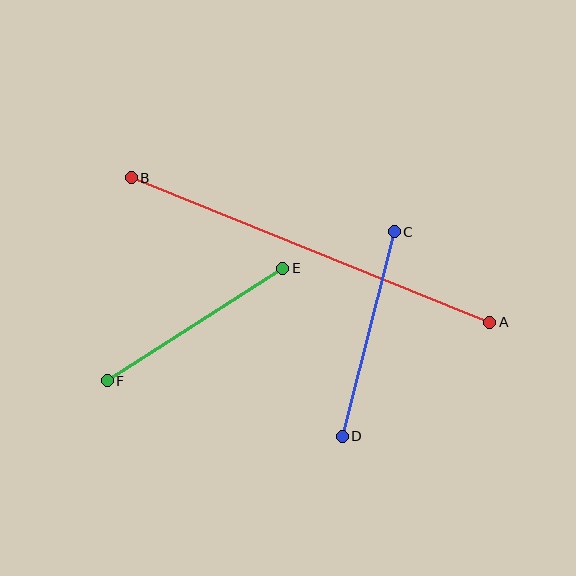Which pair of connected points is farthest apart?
Points A and B are farthest apart.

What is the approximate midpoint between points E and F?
The midpoint is at approximately (195, 324) pixels.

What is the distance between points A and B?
The distance is approximately 387 pixels.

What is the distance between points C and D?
The distance is approximately 211 pixels.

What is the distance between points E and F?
The distance is approximately 208 pixels.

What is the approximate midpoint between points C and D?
The midpoint is at approximately (368, 334) pixels.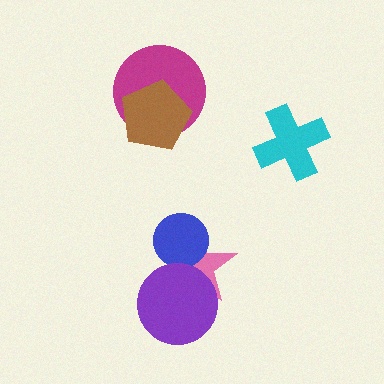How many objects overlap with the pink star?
2 objects overlap with the pink star.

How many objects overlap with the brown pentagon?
1 object overlaps with the brown pentagon.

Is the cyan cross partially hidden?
No, no other shape covers it.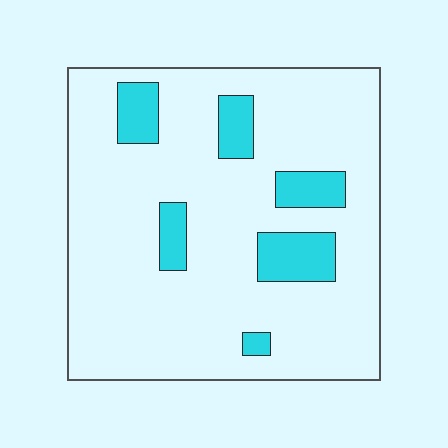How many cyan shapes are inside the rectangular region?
6.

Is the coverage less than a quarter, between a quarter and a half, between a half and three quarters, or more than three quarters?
Less than a quarter.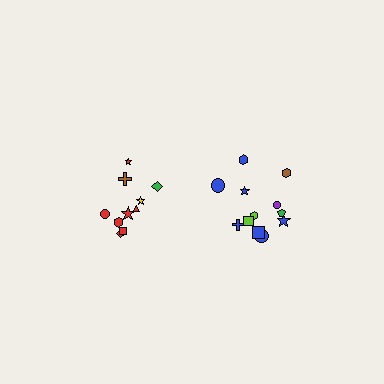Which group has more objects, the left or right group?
The right group.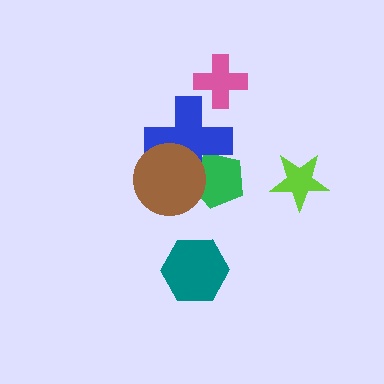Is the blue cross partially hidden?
Yes, it is partially covered by another shape.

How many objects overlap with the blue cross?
2 objects overlap with the blue cross.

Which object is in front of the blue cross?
The brown circle is in front of the blue cross.